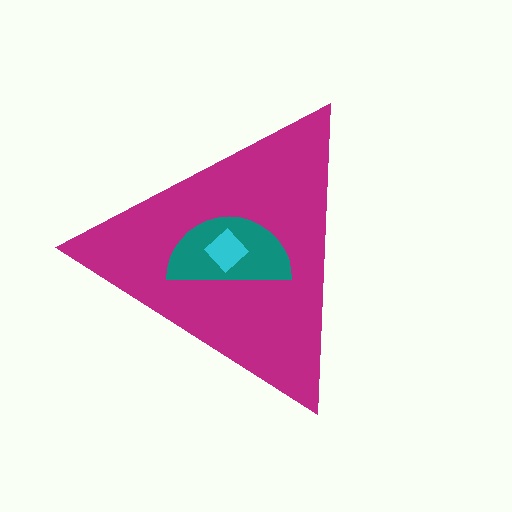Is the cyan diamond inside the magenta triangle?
Yes.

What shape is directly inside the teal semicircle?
The cyan diamond.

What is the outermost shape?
The magenta triangle.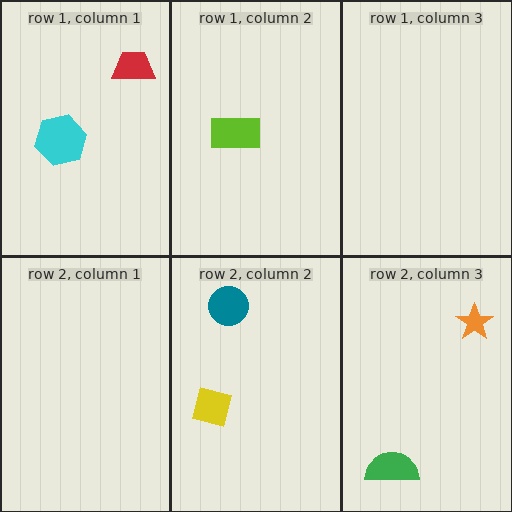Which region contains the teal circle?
The row 2, column 2 region.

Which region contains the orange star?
The row 2, column 3 region.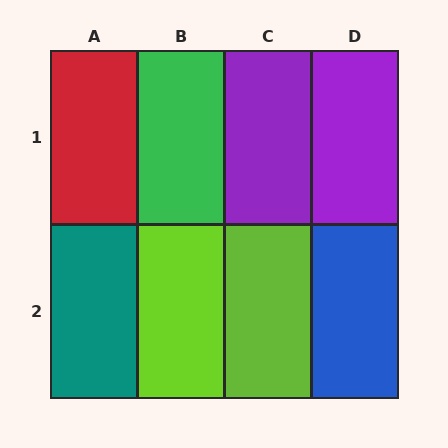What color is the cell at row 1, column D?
Purple.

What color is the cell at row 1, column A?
Red.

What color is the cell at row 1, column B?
Green.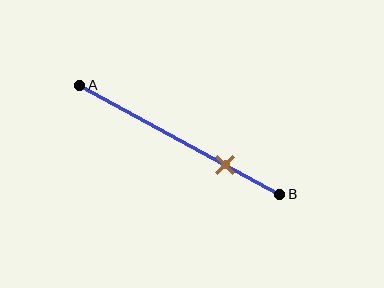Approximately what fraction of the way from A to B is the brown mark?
The brown mark is approximately 75% of the way from A to B.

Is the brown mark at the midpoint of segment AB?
No, the mark is at about 75% from A, not at the 50% midpoint.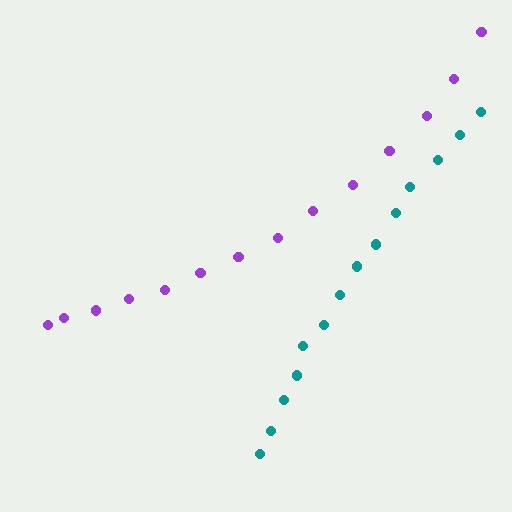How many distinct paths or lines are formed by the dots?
There are 2 distinct paths.